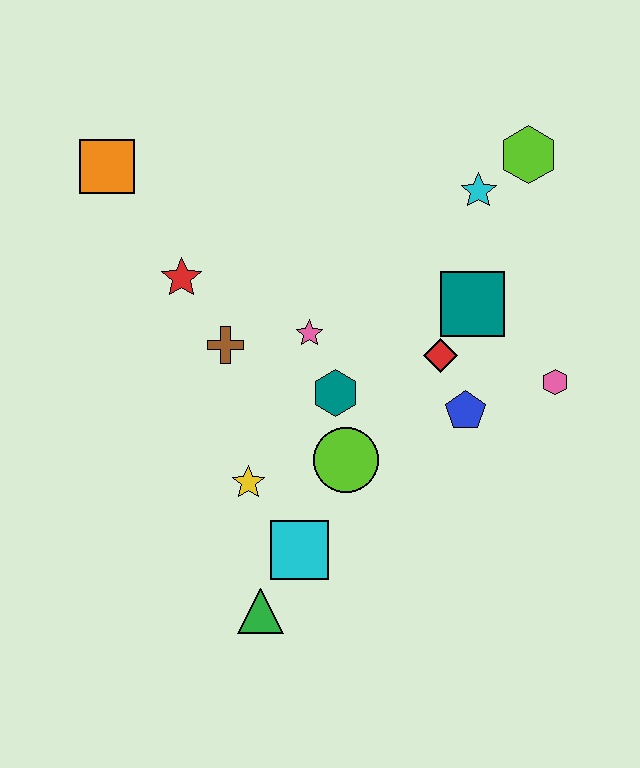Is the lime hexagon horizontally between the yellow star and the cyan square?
No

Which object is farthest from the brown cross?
The lime hexagon is farthest from the brown cross.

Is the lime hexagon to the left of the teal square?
No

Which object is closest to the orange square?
The red star is closest to the orange square.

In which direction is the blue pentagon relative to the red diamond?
The blue pentagon is below the red diamond.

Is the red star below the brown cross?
No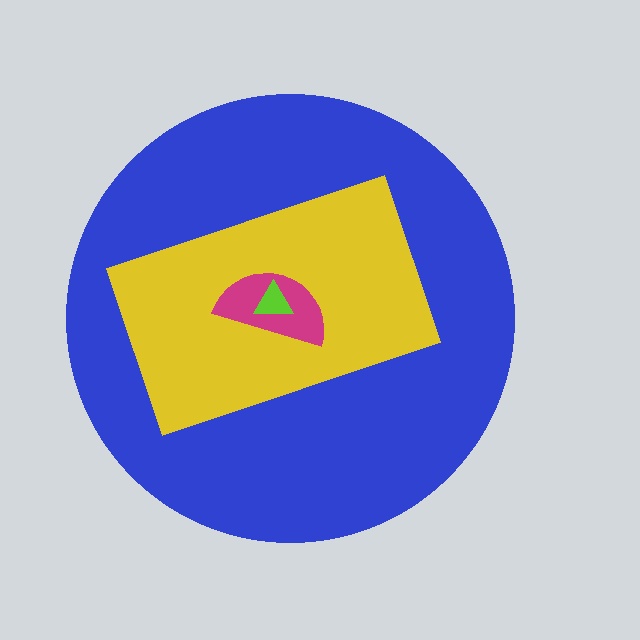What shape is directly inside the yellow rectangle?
The magenta semicircle.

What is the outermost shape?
The blue circle.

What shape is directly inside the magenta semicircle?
The lime triangle.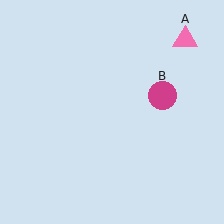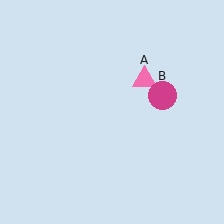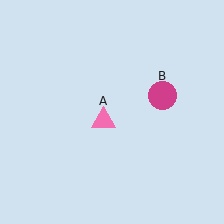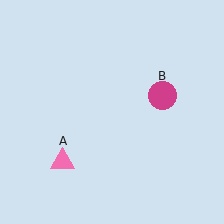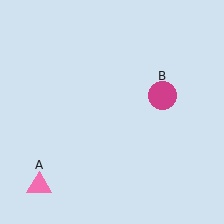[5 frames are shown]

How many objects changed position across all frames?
1 object changed position: pink triangle (object A).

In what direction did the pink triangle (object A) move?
The pink triangle (object A) moved down and to the left.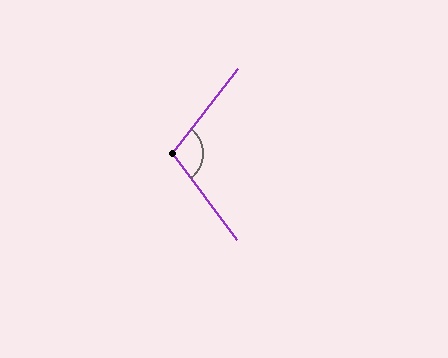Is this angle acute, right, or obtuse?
It is obtuse.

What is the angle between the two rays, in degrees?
Approximately 106 degrees.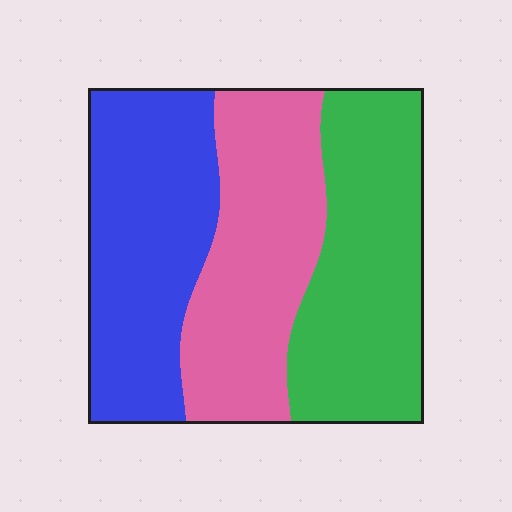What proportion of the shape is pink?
Pink takes up about one third (1/3) of the shape.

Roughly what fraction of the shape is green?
Green covers 34% of the shape.